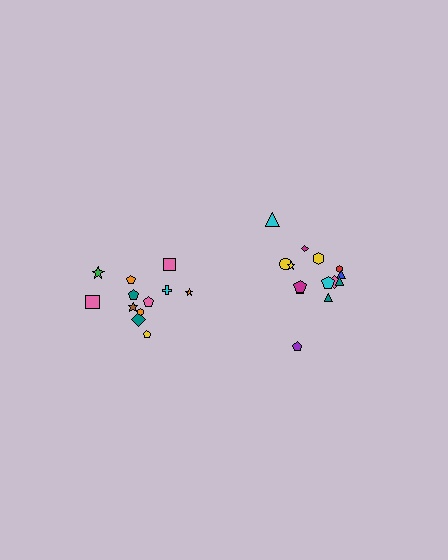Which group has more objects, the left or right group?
The right group.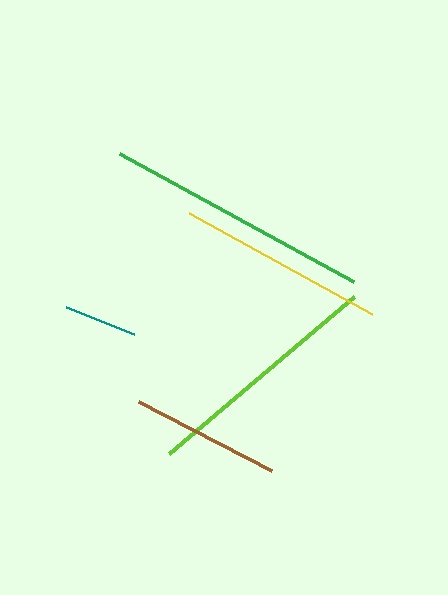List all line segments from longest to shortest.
From longest to shortest: green, lime, yellow, brown, teal.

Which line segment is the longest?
The green line is the longest at approximately 267 pixels.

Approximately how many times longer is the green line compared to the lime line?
The green line is approximately 1.1 times the length of the lime line.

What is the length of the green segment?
The green segment is approximately 267 pixels long.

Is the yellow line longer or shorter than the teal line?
The yellow line is longer than the teal line.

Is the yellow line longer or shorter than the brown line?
The yellow line is longer than the brown line.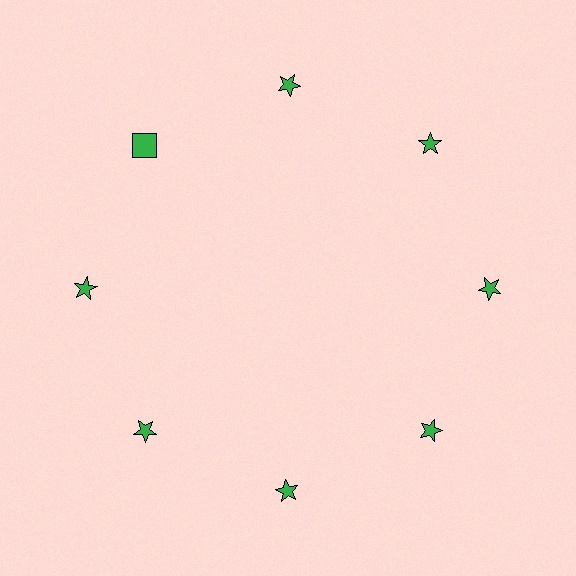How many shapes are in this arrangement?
There are 8 shapes arranged in a ring pattern.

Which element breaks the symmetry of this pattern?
The green square at roughly the 10 o'clock position breaks the symmetry. All other shapes are green stars.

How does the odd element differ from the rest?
It has a different shape: square instead of star.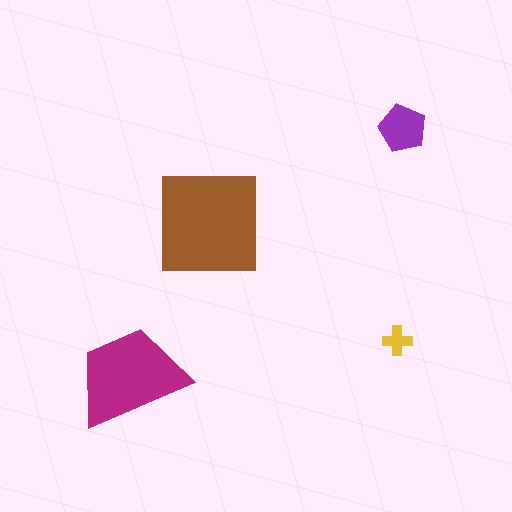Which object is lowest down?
The magenta trapezoid is bottommost.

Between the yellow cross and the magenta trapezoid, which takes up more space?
The magenta trapezoid.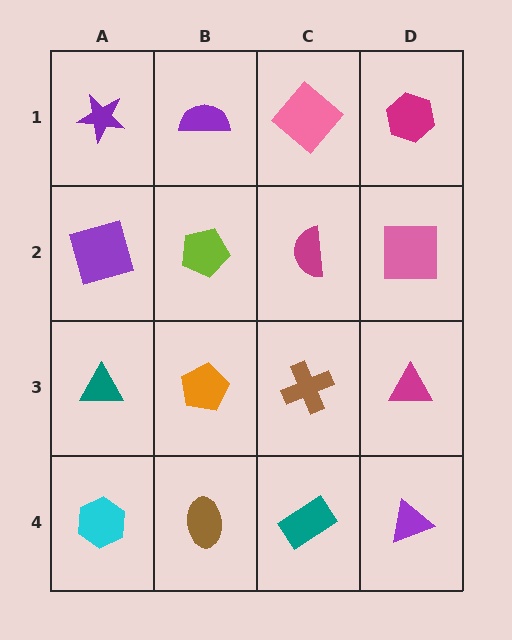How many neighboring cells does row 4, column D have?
2.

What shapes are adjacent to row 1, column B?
A lime pentagon (row 2, column B), a purple star (row 1, column A), a pink diamond (row 1, column C).